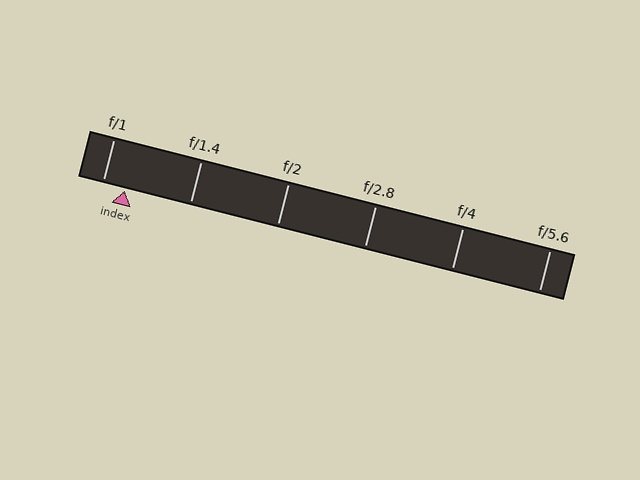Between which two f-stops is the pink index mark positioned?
The index mark is between f/1 and f/1.4.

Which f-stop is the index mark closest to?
The index mark is closest to f/1.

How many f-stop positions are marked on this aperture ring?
There are 6 f-stop positions marked.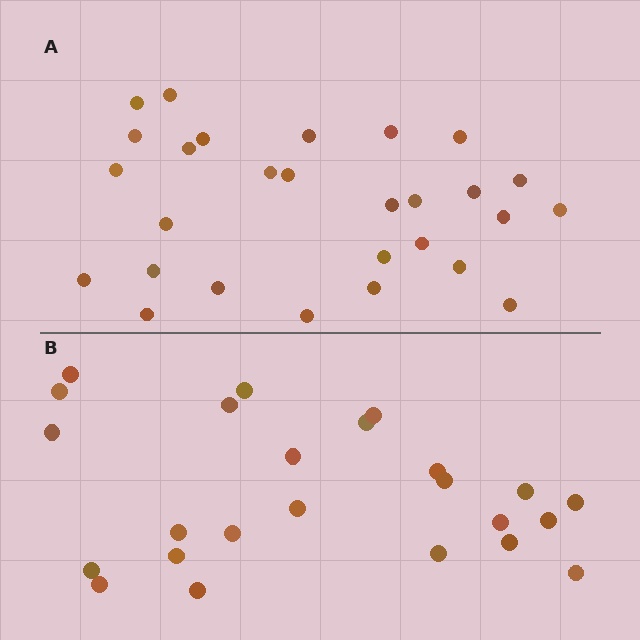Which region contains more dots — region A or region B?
Region A (the top region) has more dots.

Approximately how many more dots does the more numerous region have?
Region A has about 4 more dots than region B.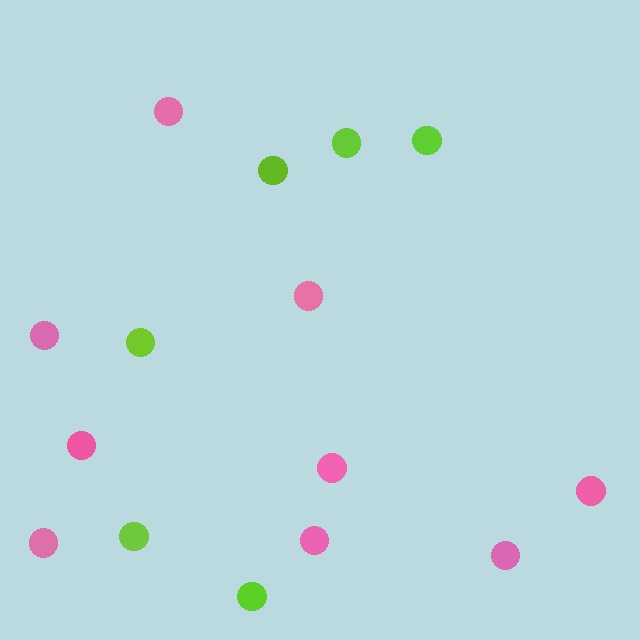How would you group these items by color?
There are 2 groups: one group of pink circles (9) and one group of lime circles (6).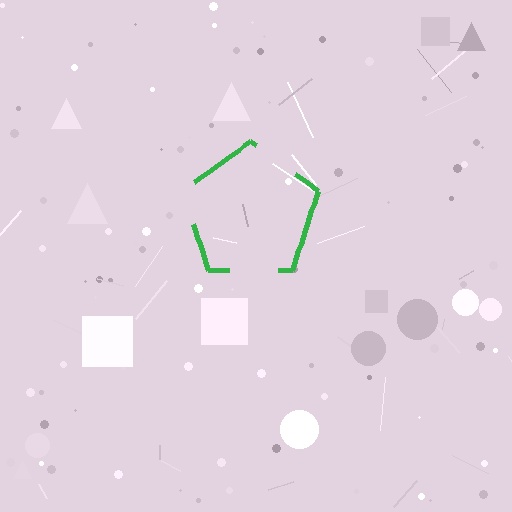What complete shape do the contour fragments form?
The contour fragments form a pentagon.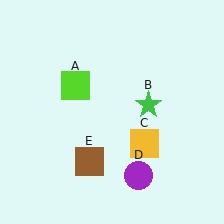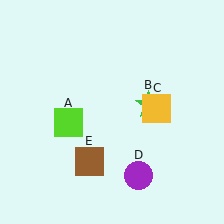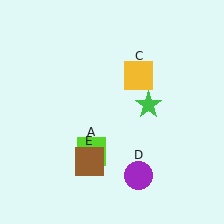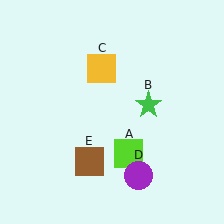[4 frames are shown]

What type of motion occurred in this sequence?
The lime square (object A), yellow square (object C) rotated counterclockwise around the center of the scene.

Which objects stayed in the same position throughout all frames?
Green star (object B) and purple circle (object D) and brown square (object E) remained stationary.